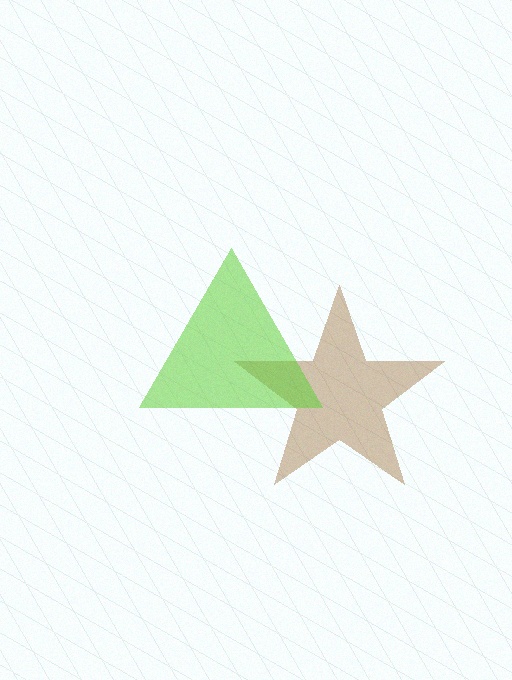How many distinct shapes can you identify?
There are 2 distinct shapes: a brown star, a lime triangle.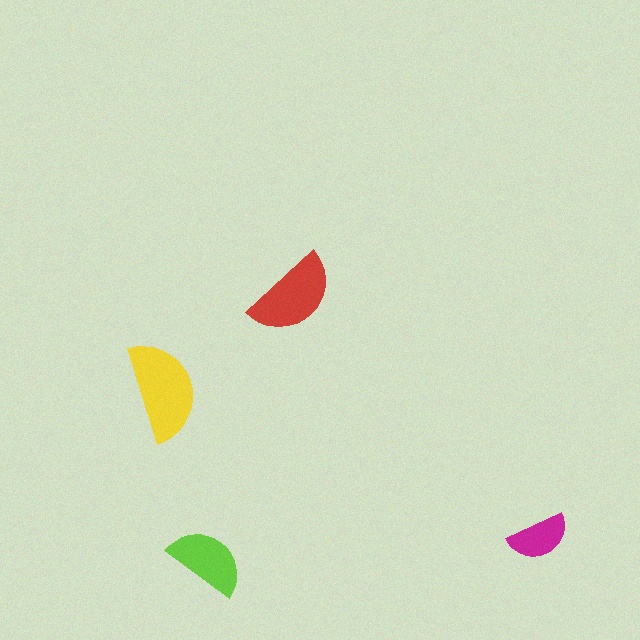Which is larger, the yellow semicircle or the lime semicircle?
The yellow one.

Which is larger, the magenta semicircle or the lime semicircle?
The lime one.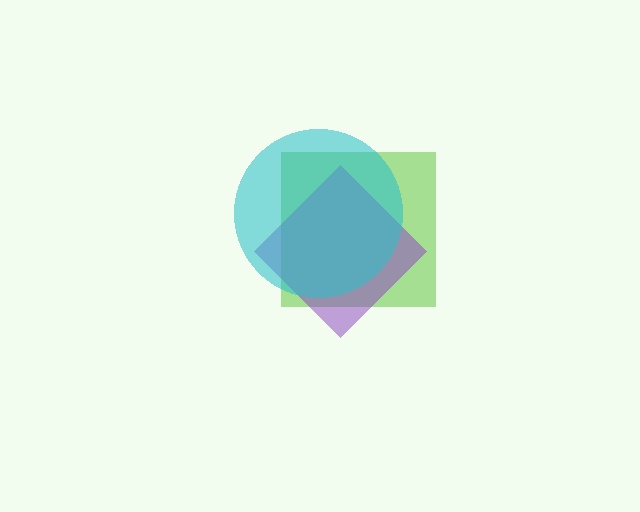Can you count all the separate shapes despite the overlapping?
Yes, there are 3 separate shapes.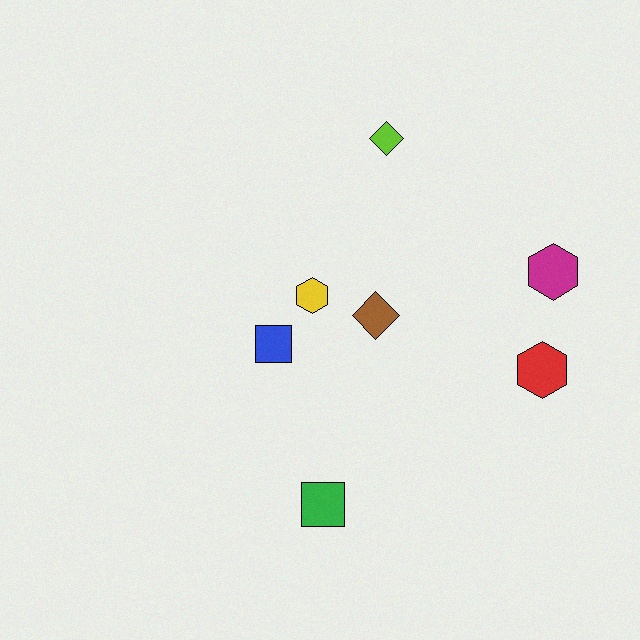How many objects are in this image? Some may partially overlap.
There are 7 objects.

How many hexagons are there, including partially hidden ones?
There are 3 hexagons.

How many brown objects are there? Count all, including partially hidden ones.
There is 1 brown object.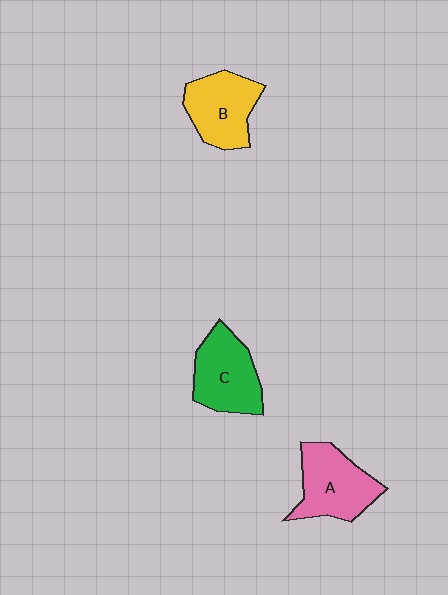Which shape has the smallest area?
Shape B (yellow).